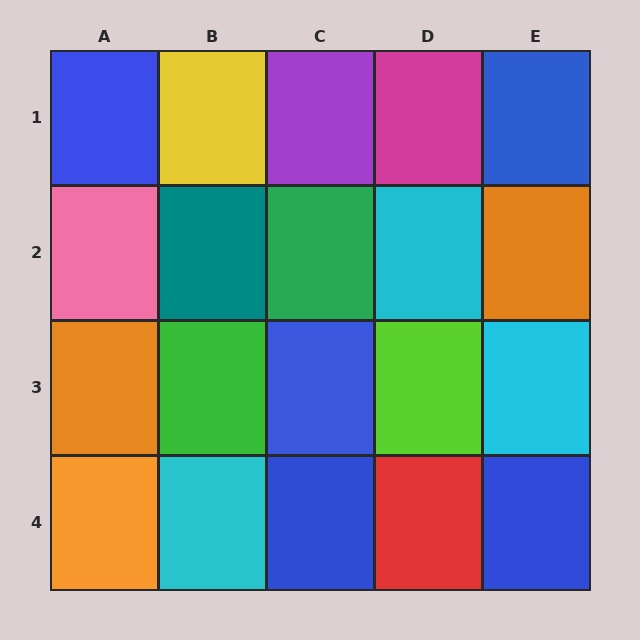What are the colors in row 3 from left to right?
Orange, green, blue, lime, cyan.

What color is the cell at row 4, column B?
Cyan.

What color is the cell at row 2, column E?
Orange.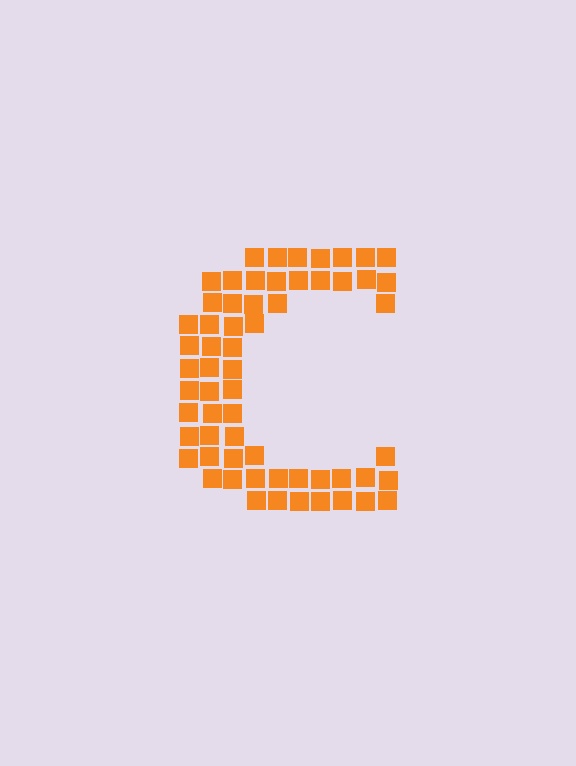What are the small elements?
The small elements are squares.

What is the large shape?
The large shape is the letter C.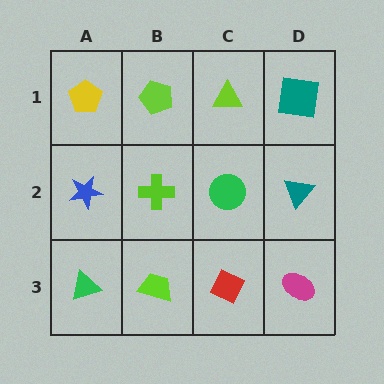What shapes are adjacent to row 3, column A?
A blue star (row 2, column A), a lime trapezoid (row 3, column B).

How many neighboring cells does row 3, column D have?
2.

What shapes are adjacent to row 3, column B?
A lime cross (row 2, column B), a green triangle (row 3, column A), a red diamond (row 3, column C).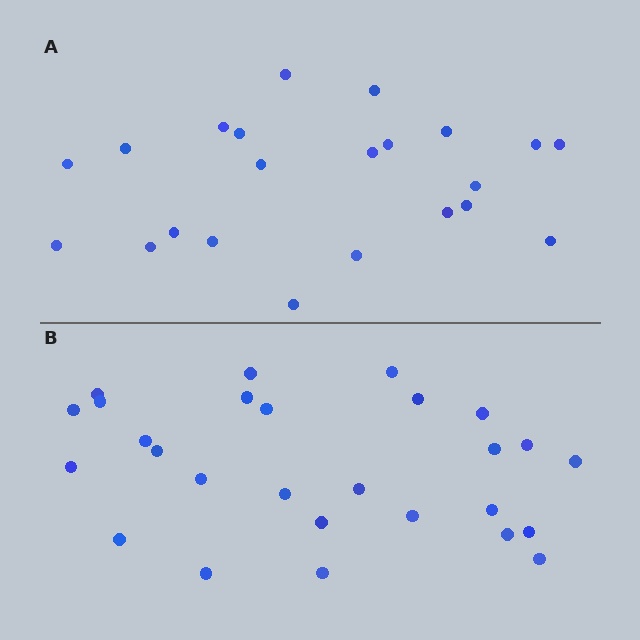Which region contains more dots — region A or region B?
Region B (the bottom region) has more dots.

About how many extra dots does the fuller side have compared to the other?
Region B has about 5 more dots than region A.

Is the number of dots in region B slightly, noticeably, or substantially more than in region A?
Region B has only slightly more — the two regions are fairly close. The ratio is roughly 1.2 to 1.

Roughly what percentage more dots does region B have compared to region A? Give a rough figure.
About 25% more.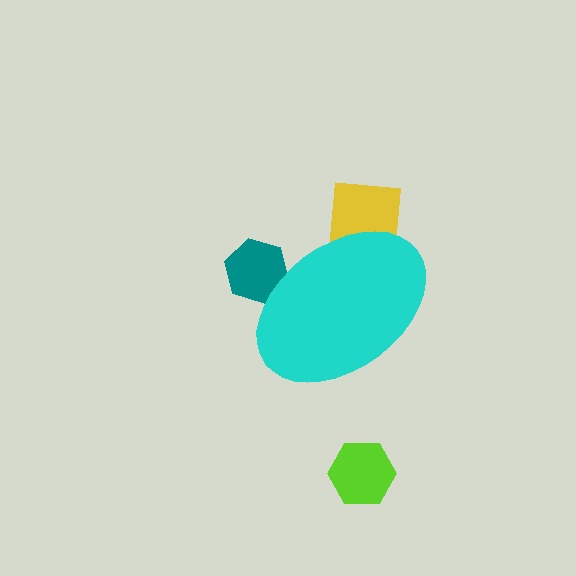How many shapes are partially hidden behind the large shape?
2 shapes are partially hidden.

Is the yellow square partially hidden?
Yes, the yellow square is partially hidden behind the cyan ellipse.